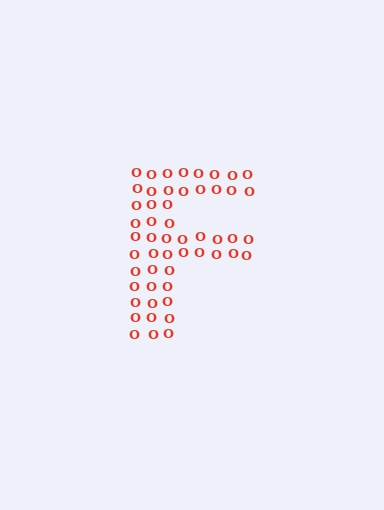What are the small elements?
The small elements are letter O's.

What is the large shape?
The large shape is the letter F.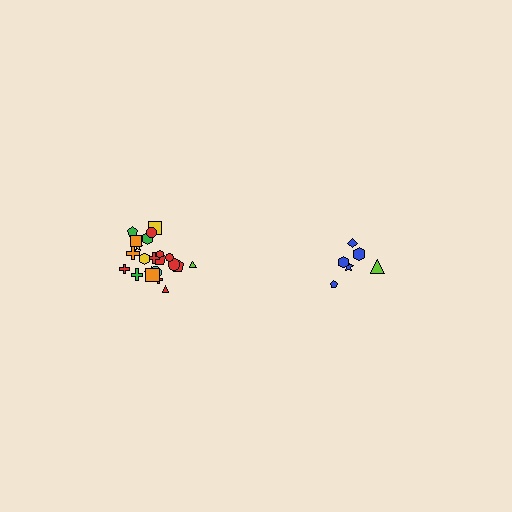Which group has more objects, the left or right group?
The left group.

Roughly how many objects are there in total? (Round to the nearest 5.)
Roughly 30 objects in total.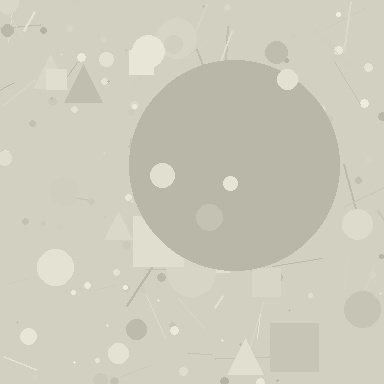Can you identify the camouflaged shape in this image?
The camouflaged shape is a circle.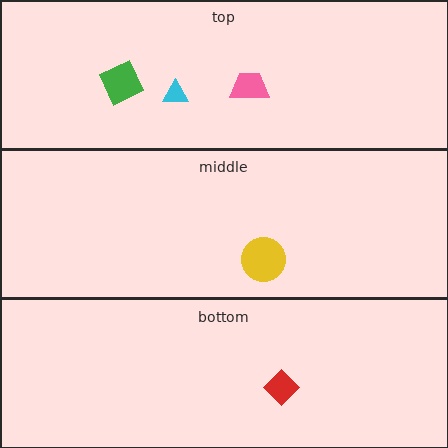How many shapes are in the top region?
3.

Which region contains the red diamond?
The bottom region.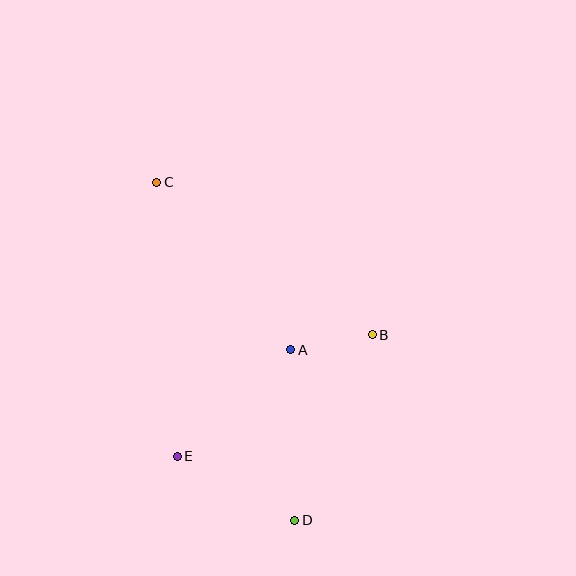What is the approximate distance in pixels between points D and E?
The distance between D and E is approximately 134 pixels.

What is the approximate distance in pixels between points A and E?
The distance between A and E is approximately 156 pixels.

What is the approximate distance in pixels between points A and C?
The distance between A and C is approximately 215 pixels.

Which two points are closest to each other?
Points A and B are closest to each other.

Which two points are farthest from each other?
Points C and D are farthest from each other.